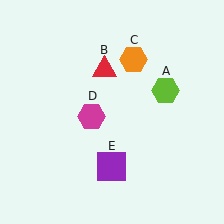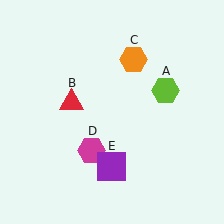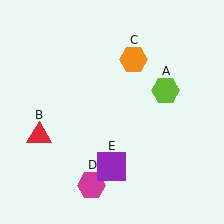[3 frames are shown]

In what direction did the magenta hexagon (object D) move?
The magenta hexagon (object D) moved down.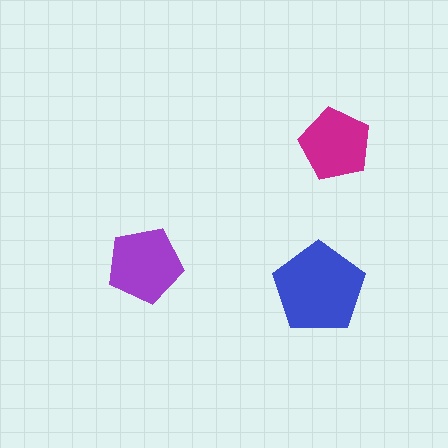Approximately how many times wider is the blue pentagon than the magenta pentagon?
About 1.5 times wider.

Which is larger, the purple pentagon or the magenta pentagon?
The purple one.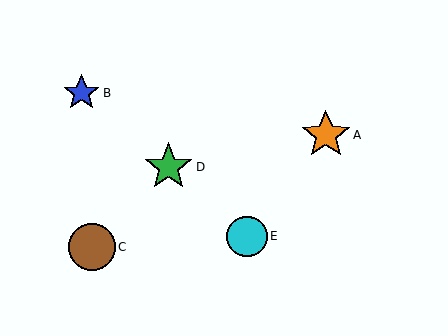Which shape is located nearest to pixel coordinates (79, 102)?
The blue star (labeled B) at (82, 93) is nearest to that location.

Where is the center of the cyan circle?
The center of the cyan circle is at (247, 236).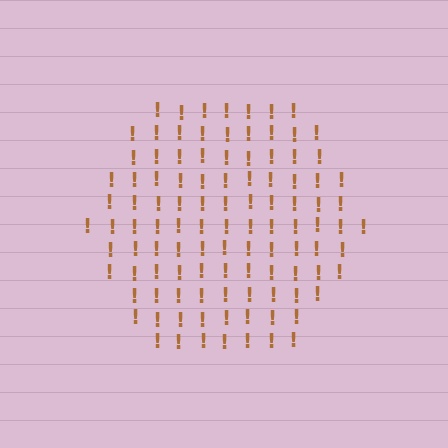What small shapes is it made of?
It is made of small exclamation marks.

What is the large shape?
The large shape is a hexagon.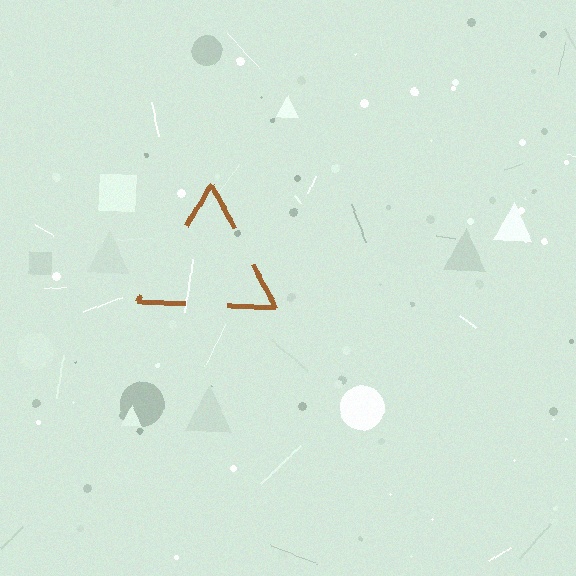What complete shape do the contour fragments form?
The contour fragments form a triangle.